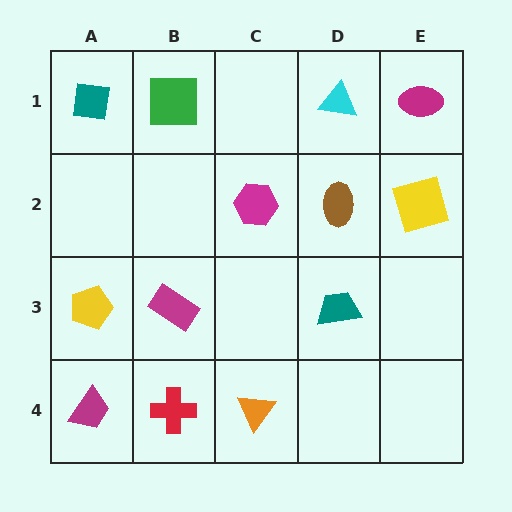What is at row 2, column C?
A magenta hexagon.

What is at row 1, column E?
A magenta ellipse.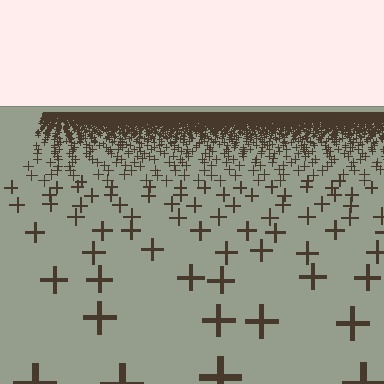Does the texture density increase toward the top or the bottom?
Density increases toward the top.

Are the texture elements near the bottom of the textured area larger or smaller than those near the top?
Larger. Near the bottom, elements are closer to the viewer and appear at a bigger on-screen size.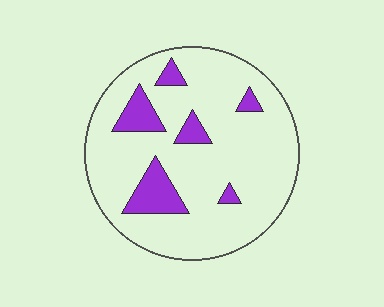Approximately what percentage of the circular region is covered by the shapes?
Approximately 15%.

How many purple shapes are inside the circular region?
6.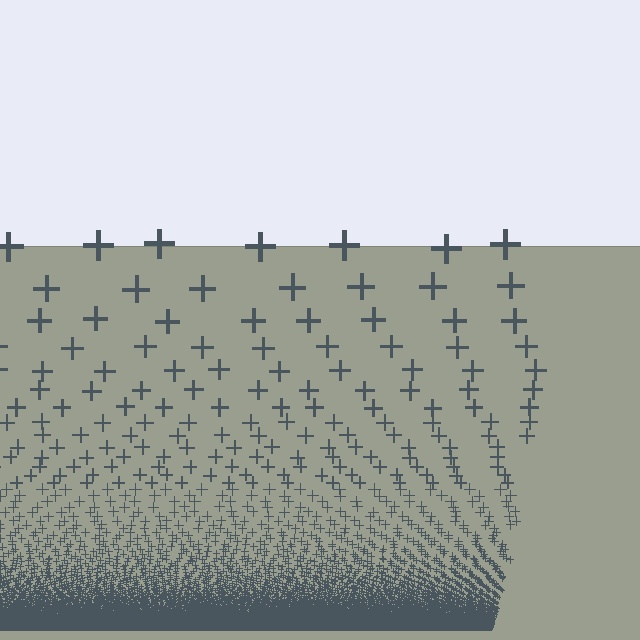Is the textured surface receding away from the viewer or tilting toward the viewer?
The surface appears to tilt toward the viewer. Texture elements get larger and sparser toward the top.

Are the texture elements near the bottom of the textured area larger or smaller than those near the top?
Smaller. The gradient is inverted — elements near the bottom are smaller and denser.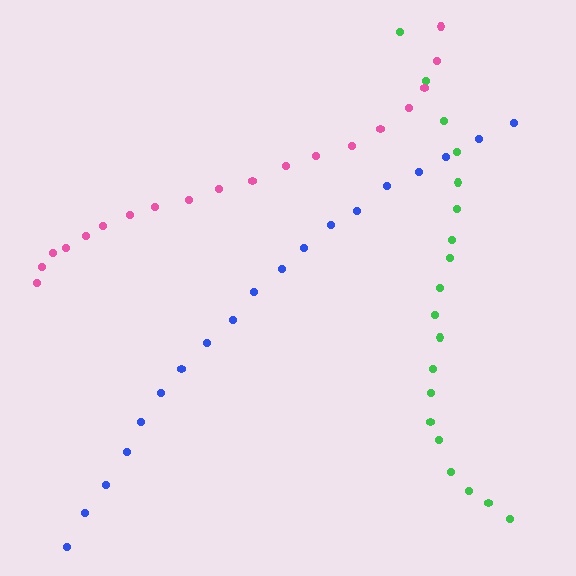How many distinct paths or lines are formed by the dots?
There are 3 distinct paths.